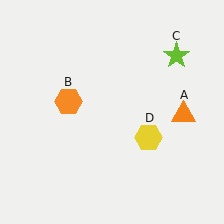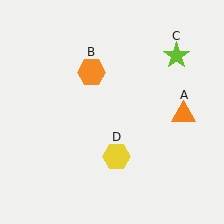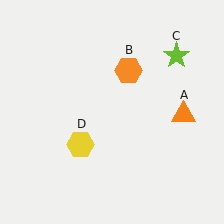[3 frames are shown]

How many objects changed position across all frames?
2 objects changed position: orange hexagon (object B), yellow hexagon (object D).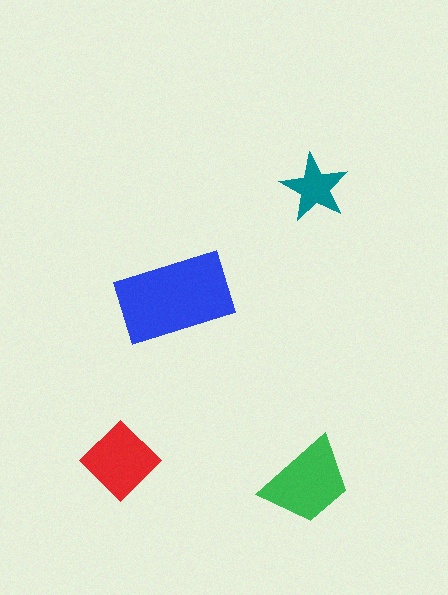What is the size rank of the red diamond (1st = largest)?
3rd.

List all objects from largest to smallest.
The blue rectangle, the green trapezoid, the red diamond, the teal star.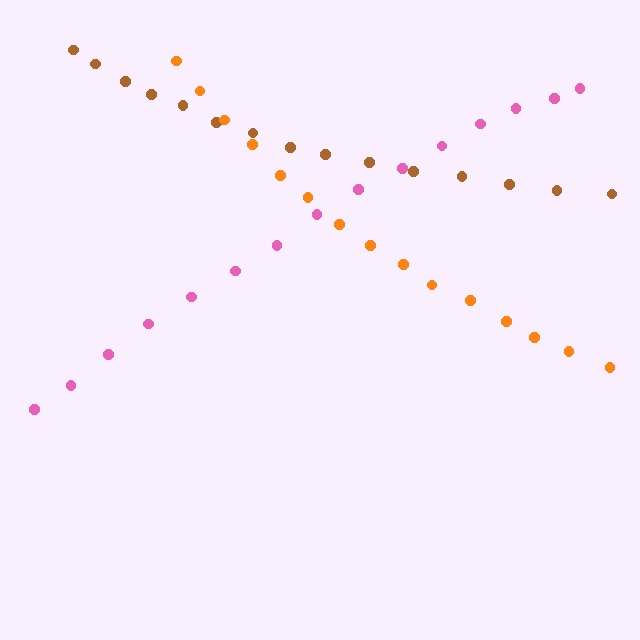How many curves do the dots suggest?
There are 3 distinct paths.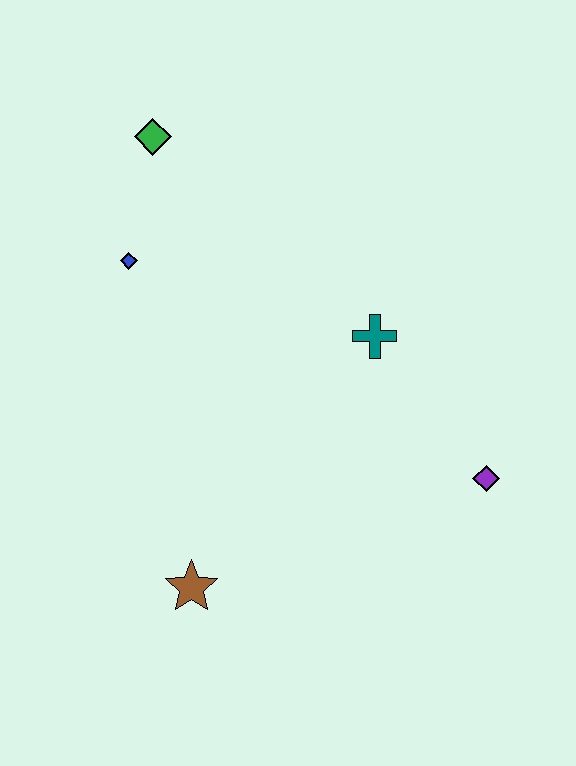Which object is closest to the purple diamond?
The teal cross is closest to the purple diamond.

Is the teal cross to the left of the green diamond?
No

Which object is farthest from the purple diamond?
The green diamond is farthest from the purple diamond.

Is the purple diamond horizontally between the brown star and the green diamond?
No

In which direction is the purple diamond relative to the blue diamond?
The purple diamond is to the right of the blue diamond.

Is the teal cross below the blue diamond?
Yes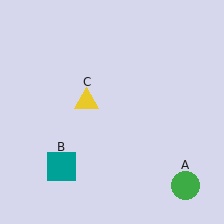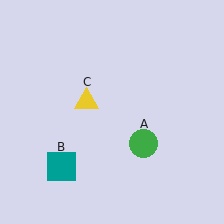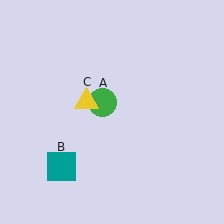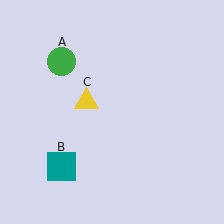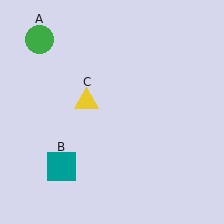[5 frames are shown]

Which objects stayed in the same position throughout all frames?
Teal square (object B) and yellow triangle (object C) remained stationary.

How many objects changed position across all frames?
1 object changed position: green circle (object A).